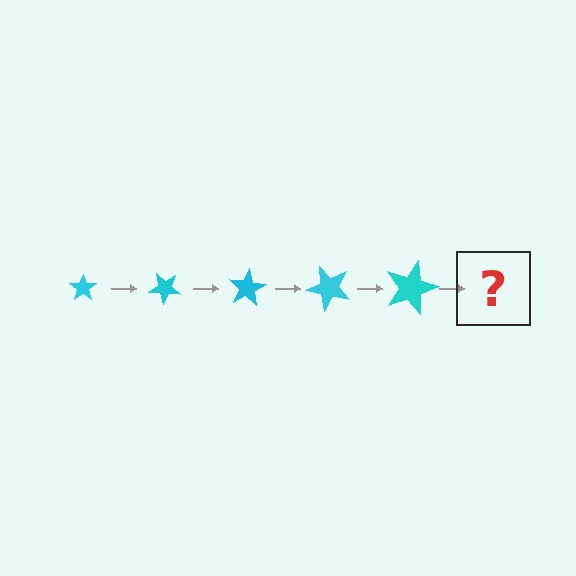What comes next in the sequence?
The next element should be a star, larger than the previous one and rotated 200 degrees from the start.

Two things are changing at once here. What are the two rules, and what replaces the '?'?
The two rules are that the star grows larger each step and it rotates 40 degrees each step. The '?' should be a star, larger than the previous one and rotated 200 degrees from the start.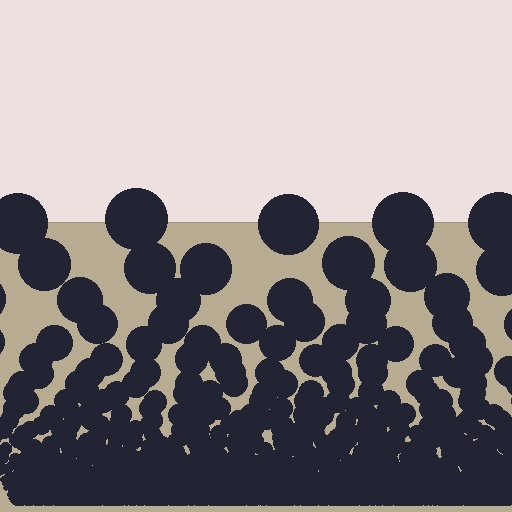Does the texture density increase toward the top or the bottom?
Density increases toward the bottom.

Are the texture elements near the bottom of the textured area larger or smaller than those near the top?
Smaller. The gradient is inverted — elements near the bottom are smaller and denser.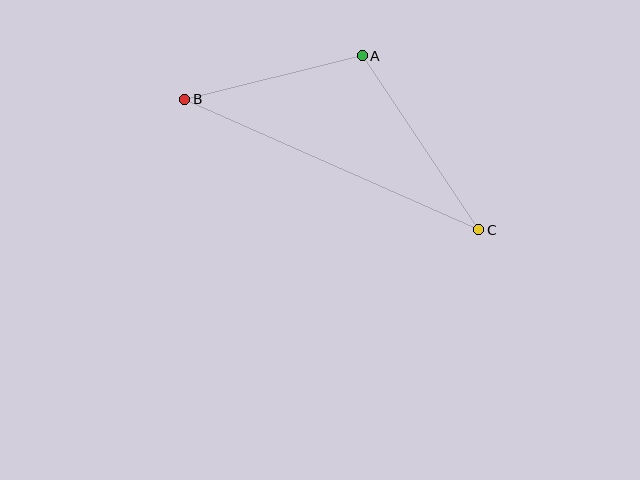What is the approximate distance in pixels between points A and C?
The distance between A and C is approximately 210 pixels.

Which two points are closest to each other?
Points A and B are closest to each other.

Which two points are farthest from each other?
Points B and C are farthest from each other.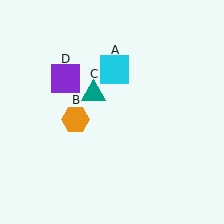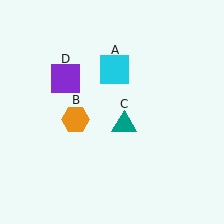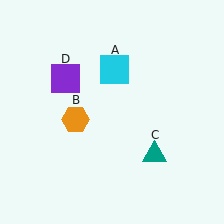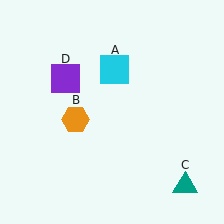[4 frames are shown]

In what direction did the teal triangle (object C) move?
The teal triangle (object C) moved down and to the right.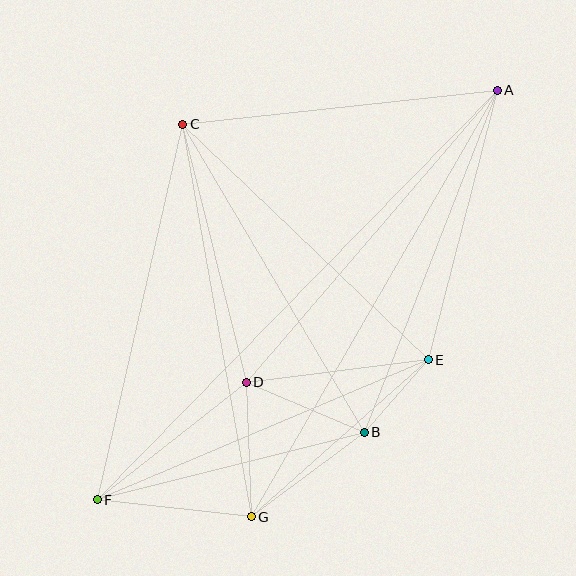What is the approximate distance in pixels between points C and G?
The distance between C and G is approximately 399 pixels.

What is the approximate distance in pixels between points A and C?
The distance between A and C is approximately 317 pixels.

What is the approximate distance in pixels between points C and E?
The distance between C and E is approximately 340 pixels.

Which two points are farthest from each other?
Points A and F are farthest from each other.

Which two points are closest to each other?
Points B and E are closest to each other.